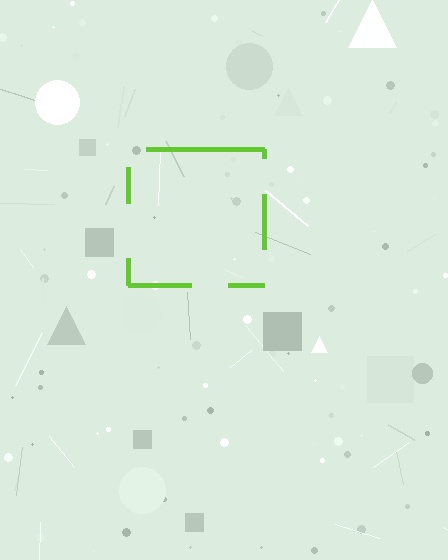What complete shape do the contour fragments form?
The contour fragments form a square.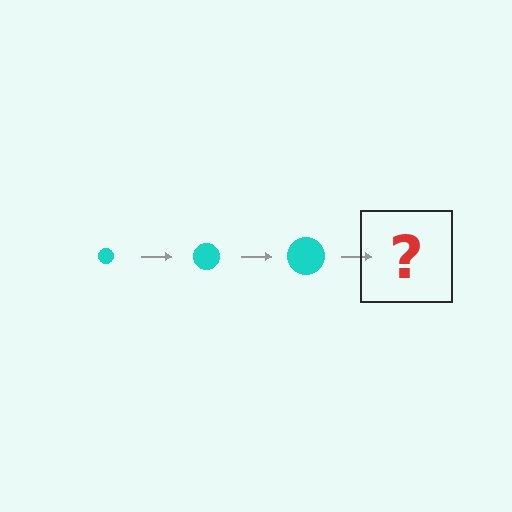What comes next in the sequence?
The next element should be a cyan circle, larger than the previous one.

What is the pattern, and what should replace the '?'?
The pattern is that the circle gets progressively larger each step. The '?' should be a cyan circle, larger than the previous one.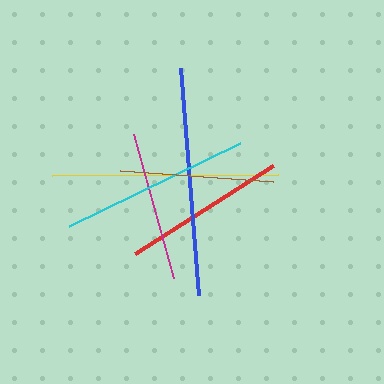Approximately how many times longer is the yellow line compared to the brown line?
The yellow line is approximately 1.5 times the length of the brown line.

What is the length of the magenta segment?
The magenta segment is approximately 150 pixels long.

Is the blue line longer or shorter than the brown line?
The blue line is longer than the brown line.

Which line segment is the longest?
The blue line is the longest at approximately 228 pixels.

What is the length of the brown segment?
The brown segment is approximately 153 pixels long.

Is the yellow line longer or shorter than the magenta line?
The yellow line is longer than the magenta line.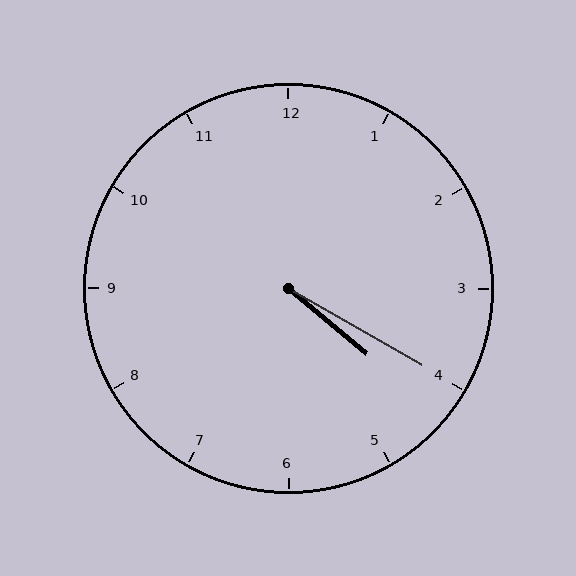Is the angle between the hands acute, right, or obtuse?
It is acute.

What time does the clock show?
4:20.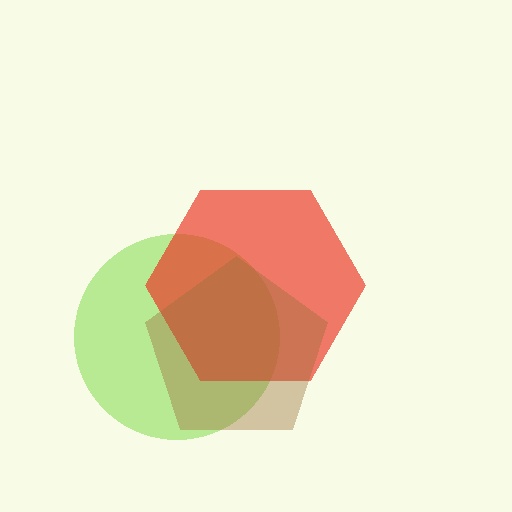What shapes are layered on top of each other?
The layered shapes are: a lime circle, a red hexagon, a brown pentagon.